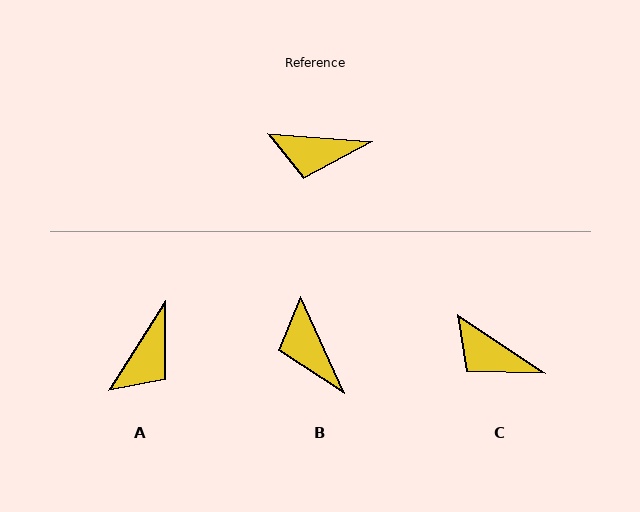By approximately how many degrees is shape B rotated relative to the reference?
Approximately 61 degrees clockwise.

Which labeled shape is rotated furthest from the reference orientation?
A, about 62 degrees away.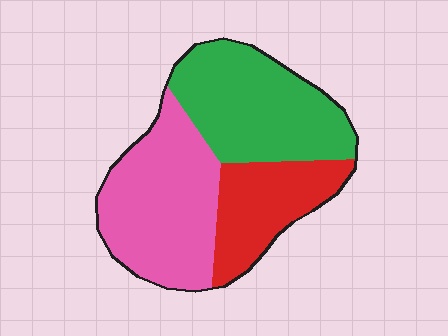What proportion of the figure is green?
Green covers about 35% of the figure.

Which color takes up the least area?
Red, at roughly 25%.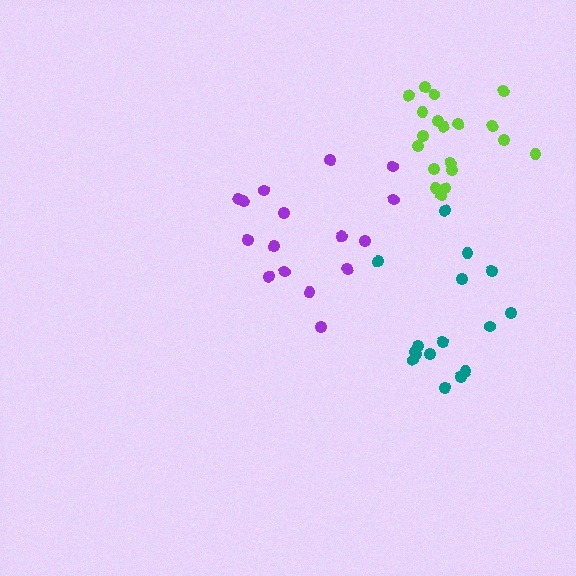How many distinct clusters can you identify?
There are 3 distinct clusters.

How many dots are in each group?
Group 1: 16 dots, Group 2: 16 dots, Group 3: 19 dots (51 total).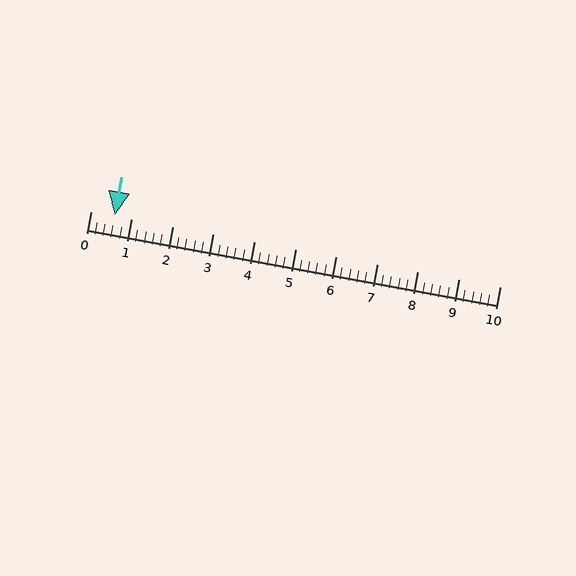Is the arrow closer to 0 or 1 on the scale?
The arrow is closer to 1.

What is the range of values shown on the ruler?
The ruler shows values from 0 to 10.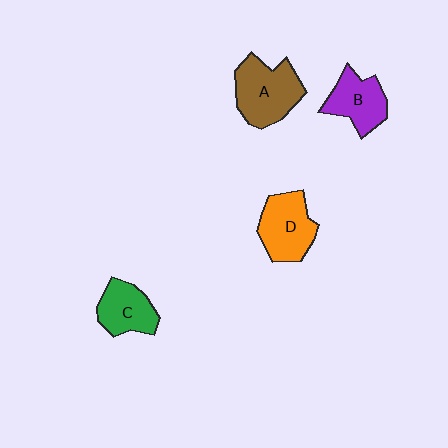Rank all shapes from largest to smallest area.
From largest to smallest: A (brown), D (orange), B (purple), C (green).